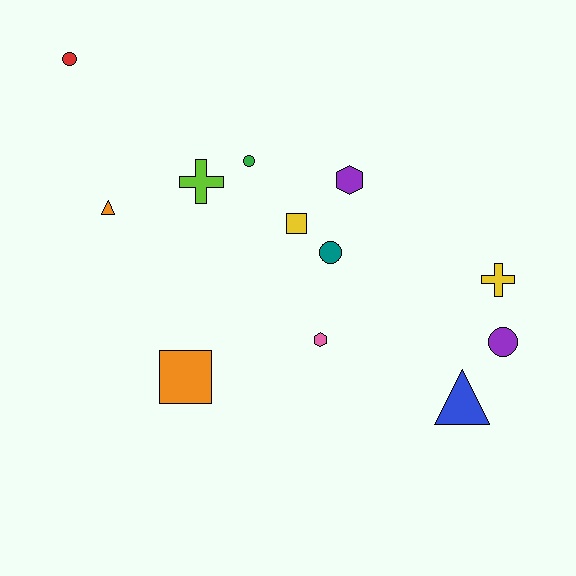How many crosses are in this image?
There are 2 crosses.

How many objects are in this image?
There are 12 objects.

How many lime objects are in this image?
There is 1 lime object.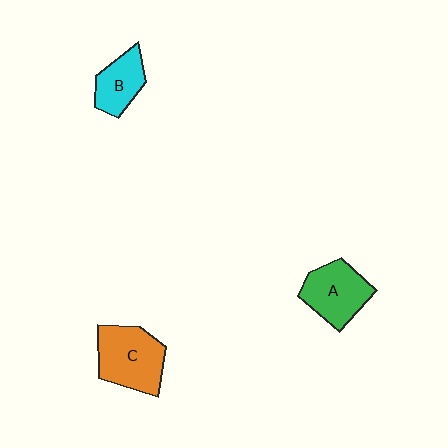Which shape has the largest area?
Shape C (orange).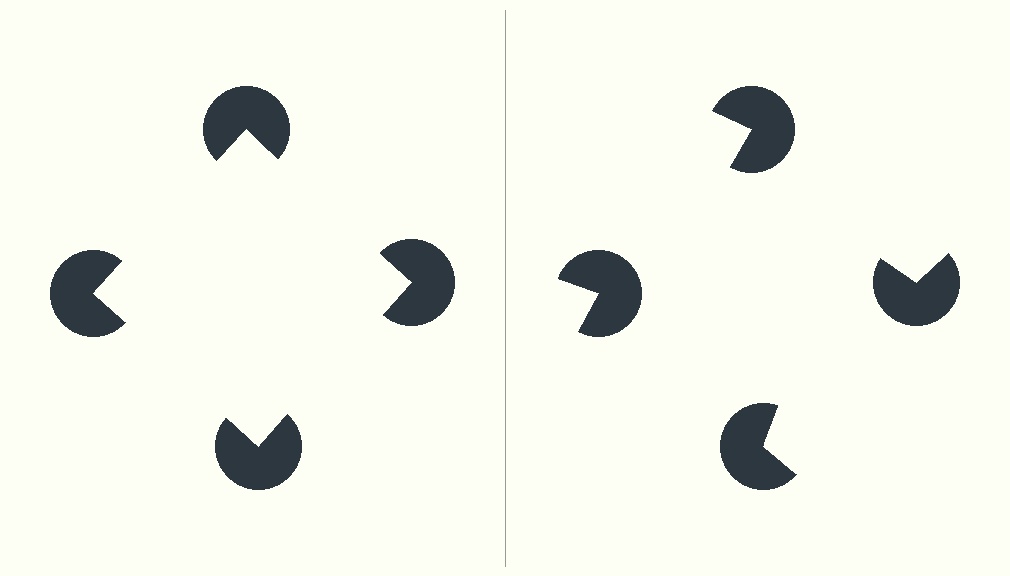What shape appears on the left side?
An illusory square.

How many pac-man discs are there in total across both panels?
8 — 4 on each side.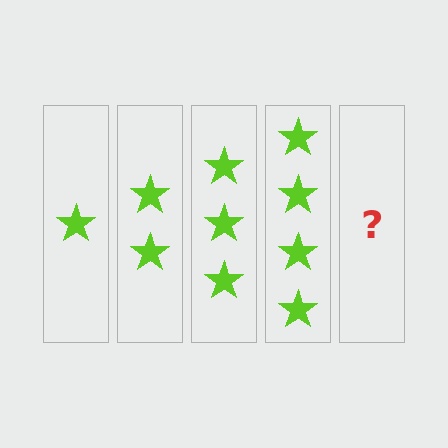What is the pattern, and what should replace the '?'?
The pattern is that each step adds one more star. The '?' should be 5 stars.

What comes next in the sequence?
The next element should be 5 stars.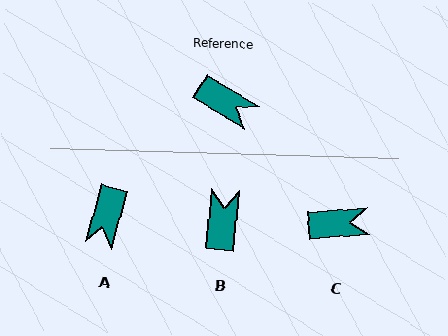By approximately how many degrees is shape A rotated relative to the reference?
Approximately 75 degrees clockwise.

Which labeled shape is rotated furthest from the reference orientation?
B, about 115 degrees away.